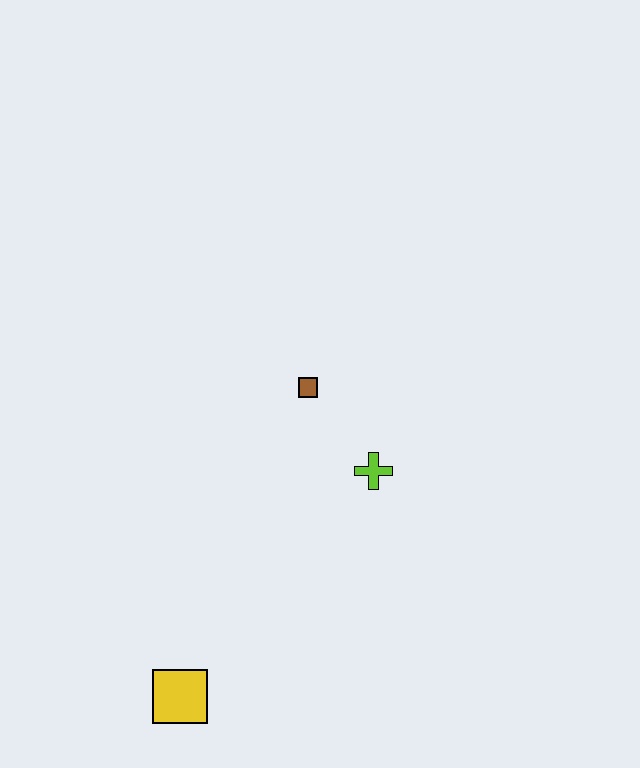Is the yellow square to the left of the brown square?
Yes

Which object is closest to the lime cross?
The brown square is closest to the lime cross.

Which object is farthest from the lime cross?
The yellow square is farthest from the lime cross.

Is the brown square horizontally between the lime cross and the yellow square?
Yes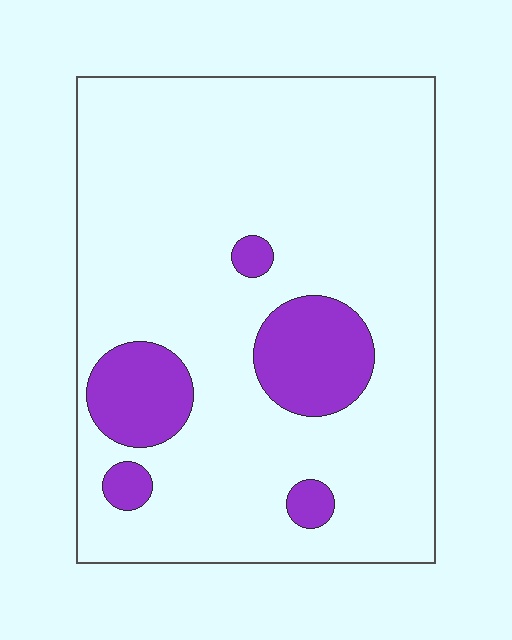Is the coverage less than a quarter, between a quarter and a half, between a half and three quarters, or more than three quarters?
Less than a quarter.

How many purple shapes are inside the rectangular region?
5.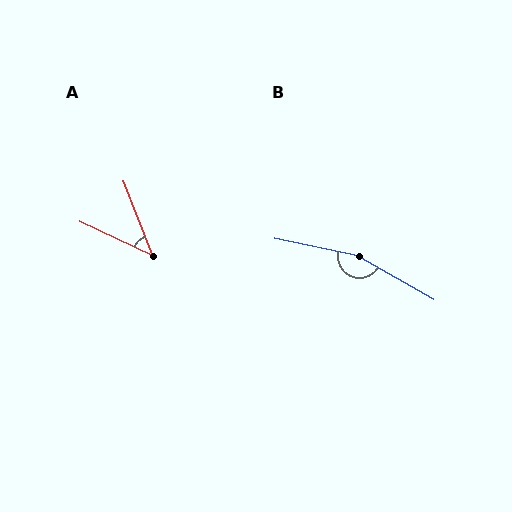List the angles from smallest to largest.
A (43°), B (162°).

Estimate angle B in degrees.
Approximately 162 degrees.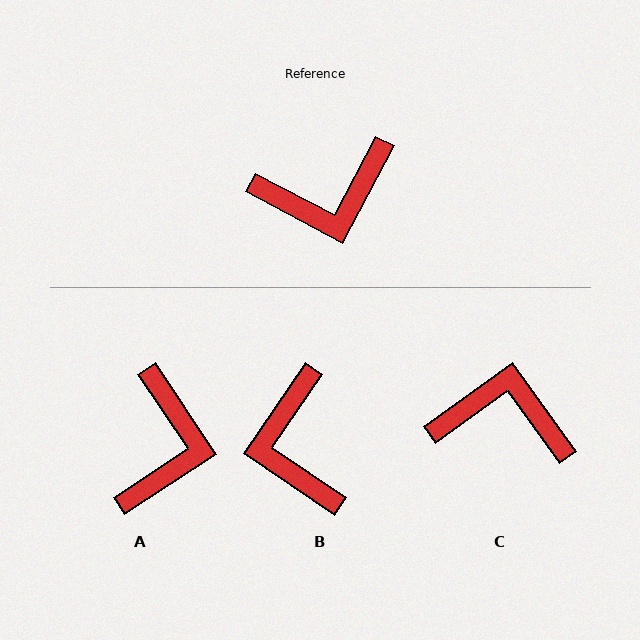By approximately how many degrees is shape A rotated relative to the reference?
Approximately 61 degrees counter-clockwise.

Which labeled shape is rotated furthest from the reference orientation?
C, about 153 degrees away.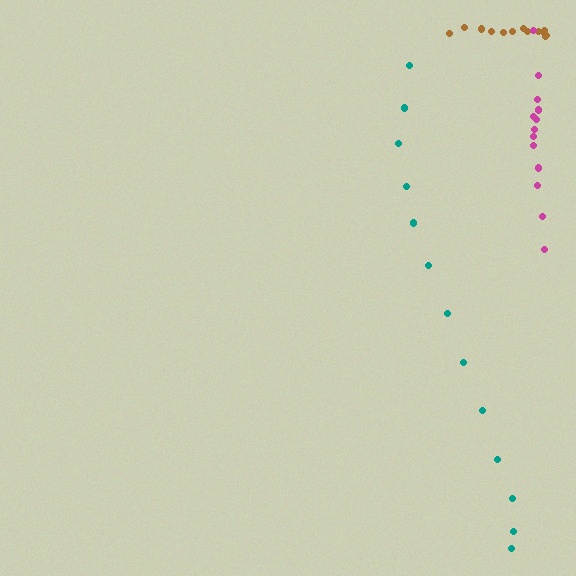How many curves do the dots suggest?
There are 3 distinct paths.